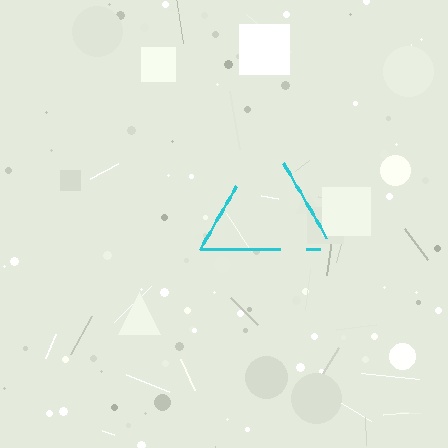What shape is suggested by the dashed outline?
The dashed outline suggests a triangle.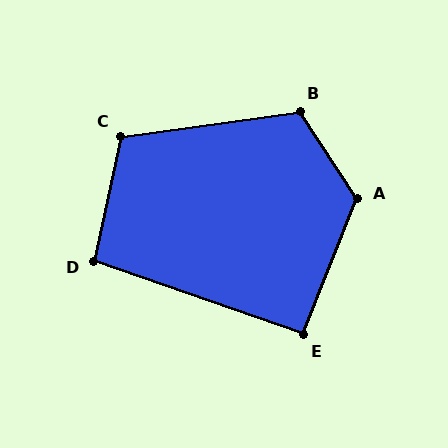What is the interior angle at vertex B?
Approximately 116 degrees (obtuse).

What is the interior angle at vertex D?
Approximately 97 degrees (obtuse).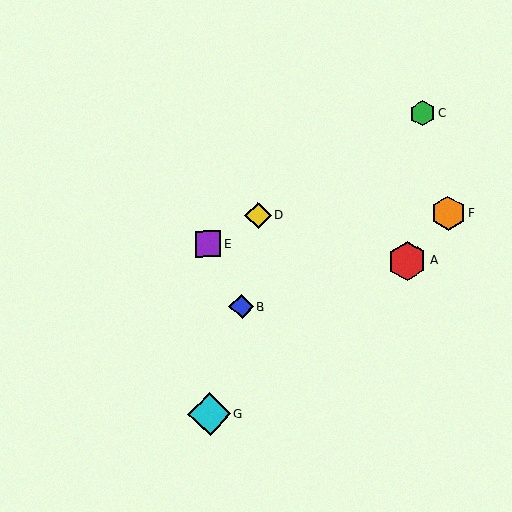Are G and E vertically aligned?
Yes, both are at x≈210.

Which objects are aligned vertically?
Objects E, G are aligned vertically.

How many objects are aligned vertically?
2 objects (E, G) are aligned vertically.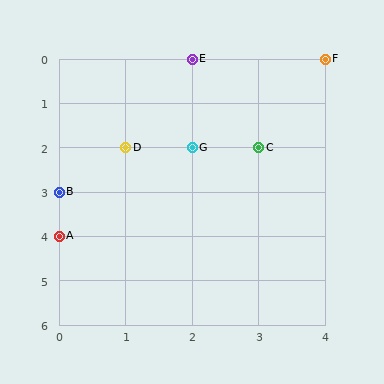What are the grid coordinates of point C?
Point C is at grid coordinates (3, 2).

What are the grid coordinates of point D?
Point D is at grid coordinates (1, 2).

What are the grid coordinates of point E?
Point E is at grid coordinates (2, 0).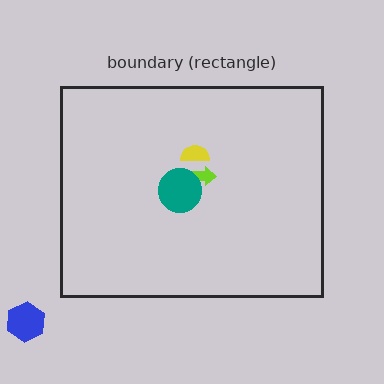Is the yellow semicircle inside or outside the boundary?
Inside.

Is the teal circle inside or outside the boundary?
Inside.